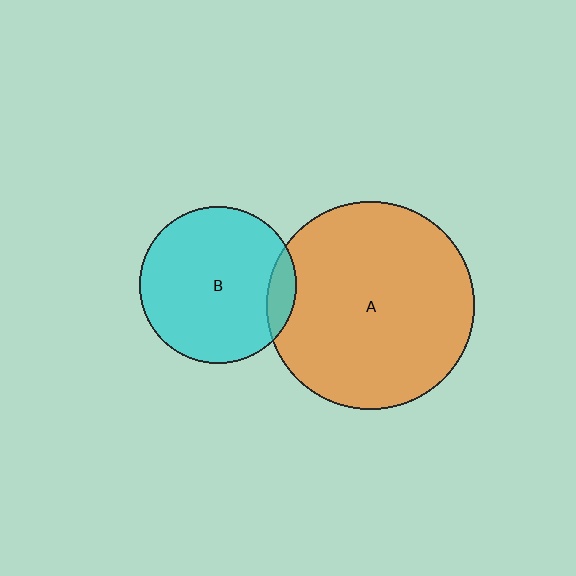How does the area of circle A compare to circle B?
Approximately 1.8 times.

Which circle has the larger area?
Circle A (orange).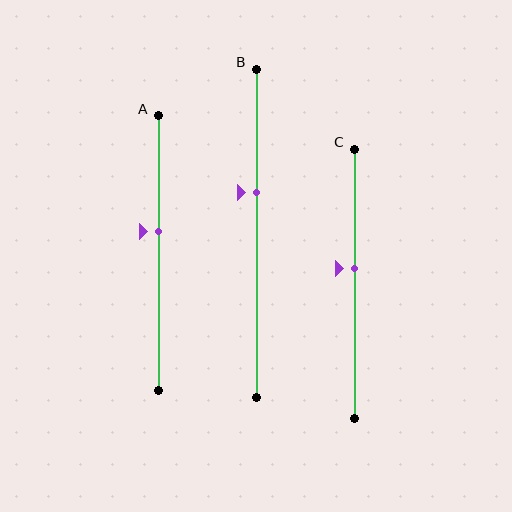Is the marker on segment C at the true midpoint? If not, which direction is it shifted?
No, the marker on segment C is shifted upward by about 6% of the segment length.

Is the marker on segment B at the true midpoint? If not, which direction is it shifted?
No, the marker on segment B is shifted upward by about 13% of the segment length.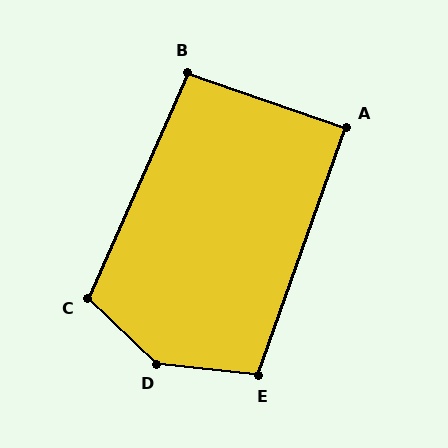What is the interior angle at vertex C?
Approximately 110 degrees (obtuse).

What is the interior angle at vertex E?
Approximately 103 degrees (obtuse).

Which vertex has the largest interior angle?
D, at approximately 143 degrees.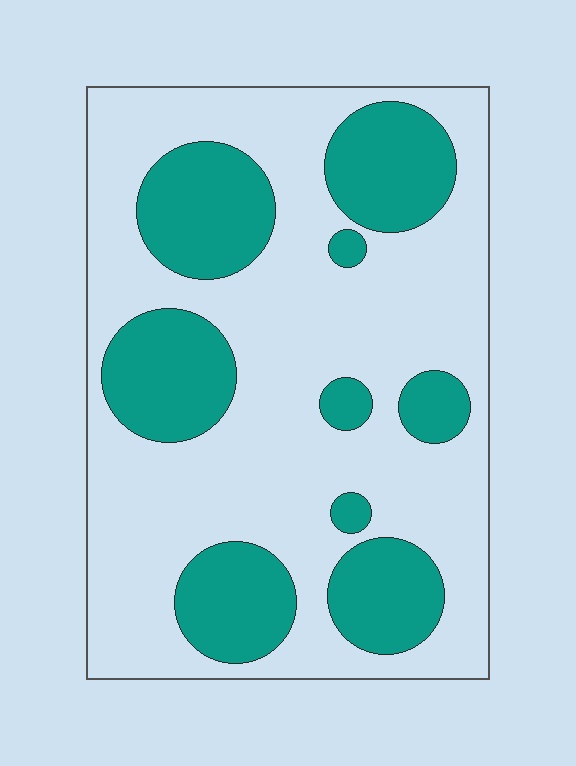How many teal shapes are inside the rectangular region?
9.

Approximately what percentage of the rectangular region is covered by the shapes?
Approximately 30%.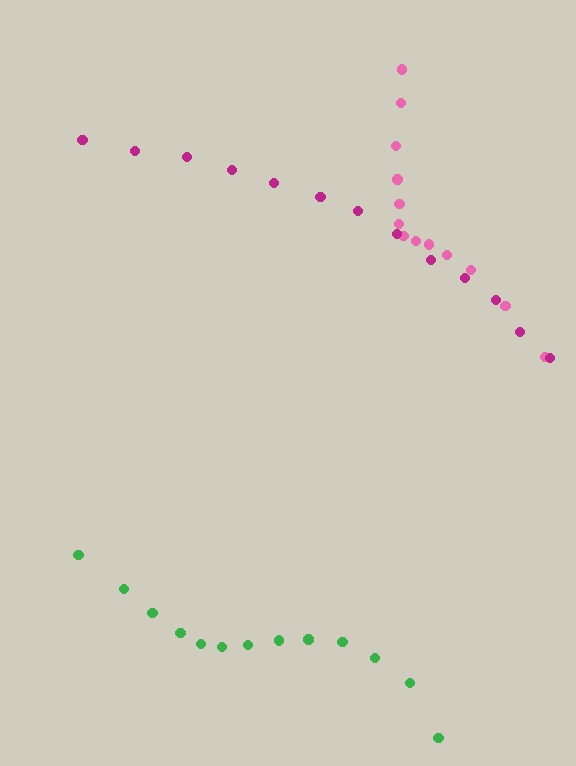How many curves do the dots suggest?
There are 3 distinct paths.